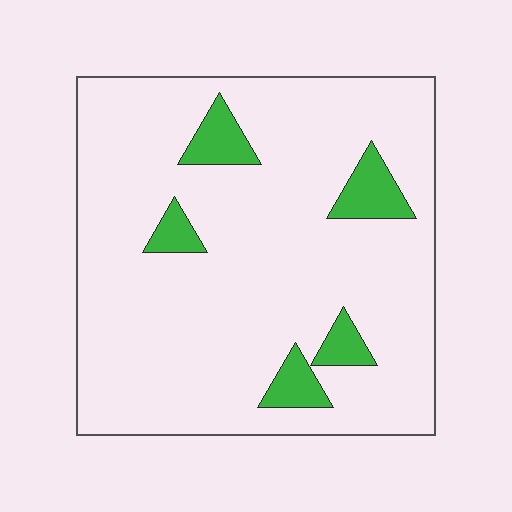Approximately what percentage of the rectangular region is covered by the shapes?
Approximately 10%.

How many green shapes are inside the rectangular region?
5.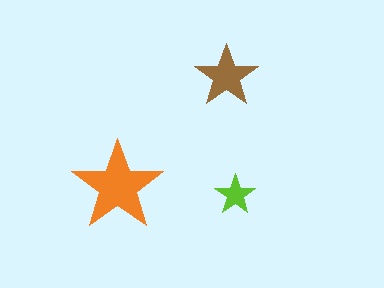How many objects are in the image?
There are 3 objects in the image.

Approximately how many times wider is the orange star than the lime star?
About 2 times wider.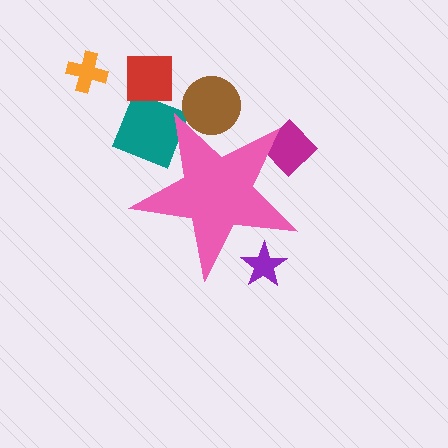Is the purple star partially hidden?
Yes, the purple star is partially hidden behind the pink star.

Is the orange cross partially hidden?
No, the orange cross is fully visible.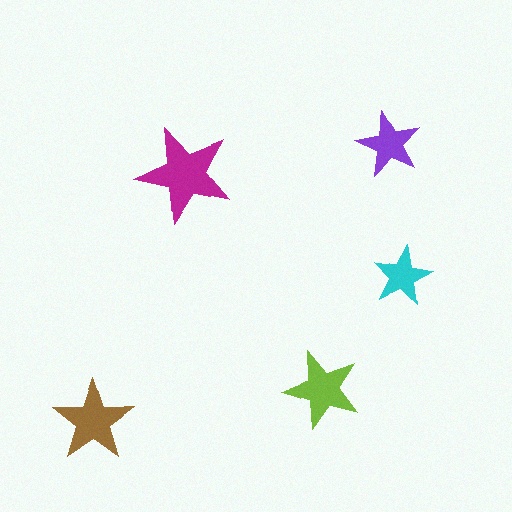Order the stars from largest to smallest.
the magenta one, the brown one, the lime one, the purple one, the cyan one.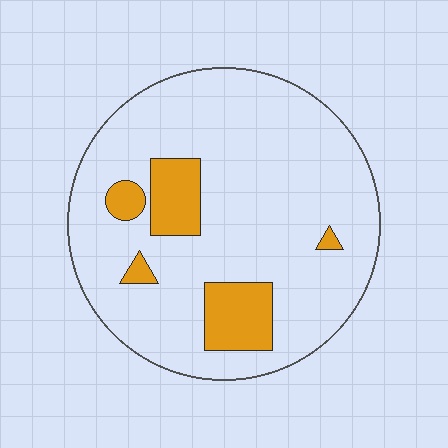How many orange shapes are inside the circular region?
5.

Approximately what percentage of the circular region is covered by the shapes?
Approximately 15%.